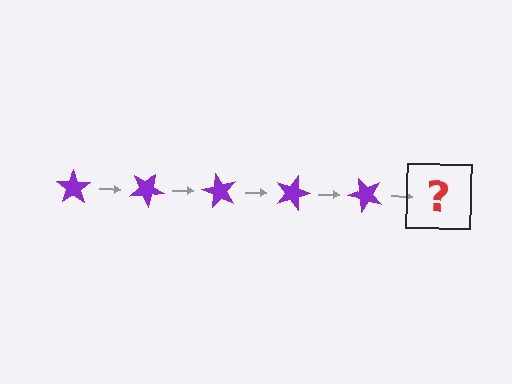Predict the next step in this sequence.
The next step is a purple star rotated 150 degrees.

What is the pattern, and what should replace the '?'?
The pattern is that the star rotates 30 degrees each step. The '?' should be a purple star rotated 150 degrees.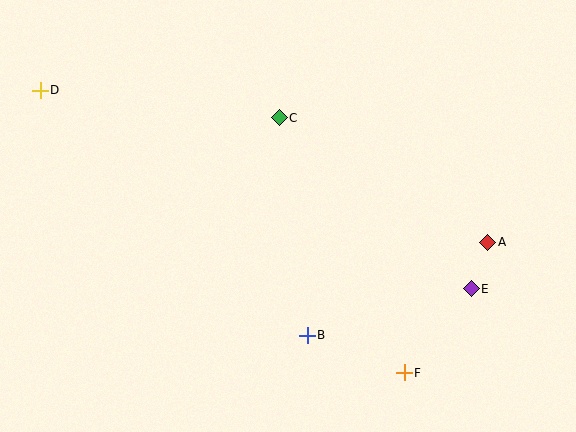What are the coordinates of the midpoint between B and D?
The midpoint between B and D is at (174, 213).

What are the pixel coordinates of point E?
Point E is at (471, 289).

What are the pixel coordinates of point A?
Point A is at (488, 242).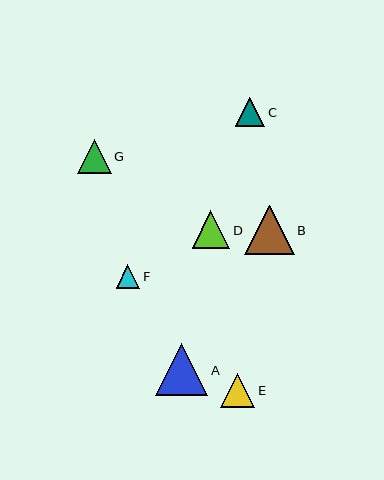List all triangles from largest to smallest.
From largest to smallest: A, B, D, E, G, C, F.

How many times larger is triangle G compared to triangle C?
Triangle G is approximately 1.2 times the size of triangle C.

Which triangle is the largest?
Triangle A is the largest with a size of approximately 53 pixels.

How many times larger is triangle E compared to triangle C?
Triangle E is approximately 1.2 times the size of triangle C.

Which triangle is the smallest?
Triangle F is the smallest with a size of approximately 24 pixels.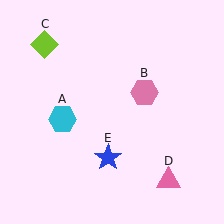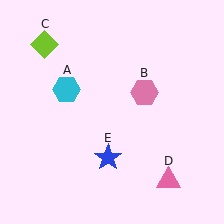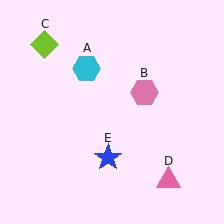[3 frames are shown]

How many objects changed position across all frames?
1 object changed position: cyan hexagon (object A).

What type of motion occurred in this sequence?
The cyan hexagon (object A) rotated clockwise around the center of the scene.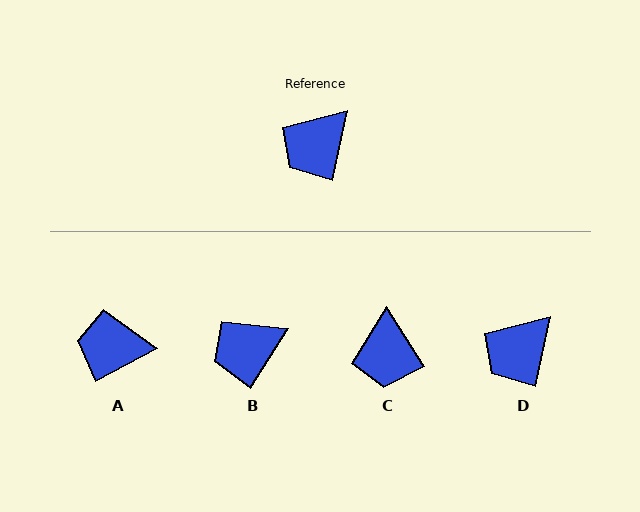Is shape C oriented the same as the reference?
No, it is off by about 44 degrees.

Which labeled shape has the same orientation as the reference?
D.